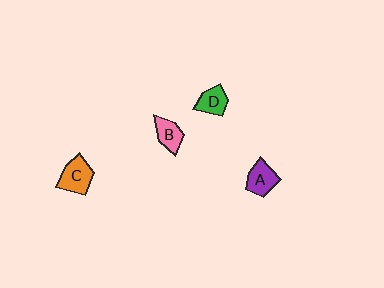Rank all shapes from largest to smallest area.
From largest to smallest: C (orange), A (purple), D (green), B (pink).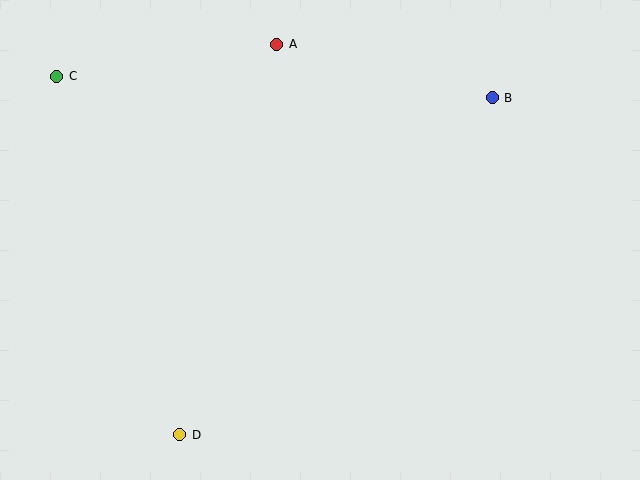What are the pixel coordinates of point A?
Point A is at (277, 44).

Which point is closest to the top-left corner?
Point C is closest to the top-left corner.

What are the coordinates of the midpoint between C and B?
The midpoint between C and B is at (274, 87).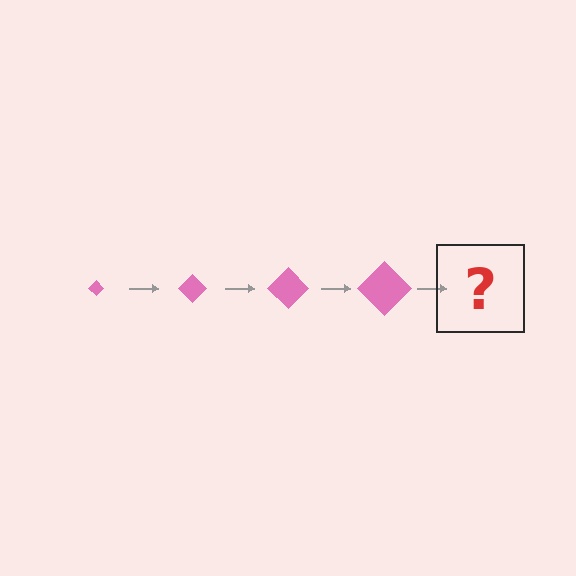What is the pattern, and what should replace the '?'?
The pattern is that the diamond gets progressively larger each step. The '?' should be a pink diamond, larger than the previous one.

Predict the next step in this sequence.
The next step is a pink diamond, larger than the previous one.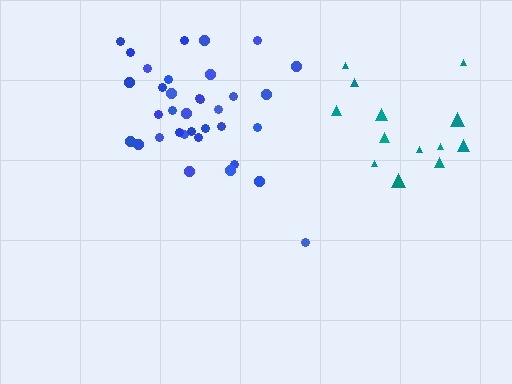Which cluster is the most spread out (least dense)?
Teal.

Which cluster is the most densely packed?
Blue.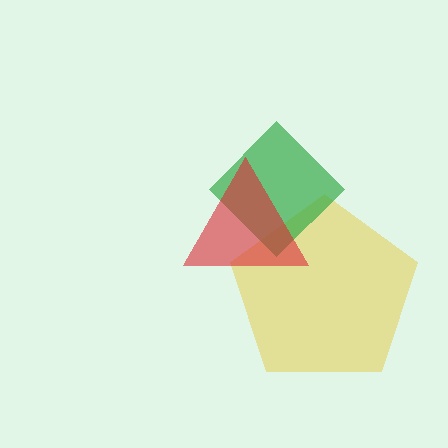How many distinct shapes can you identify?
There are 3 distinct shapes: a yellow pentagon, a green diamond, a red triangle.